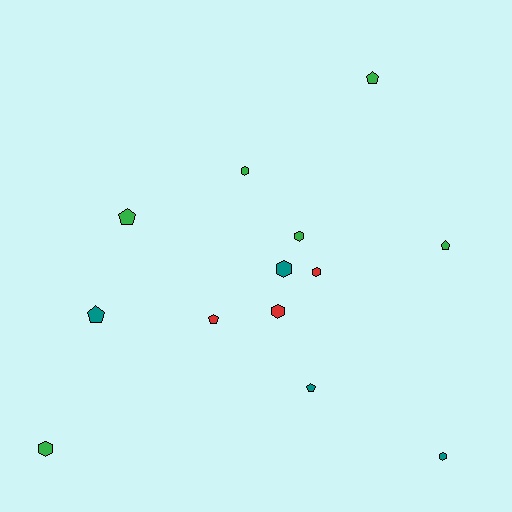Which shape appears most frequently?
Hexagon, with 7 objects.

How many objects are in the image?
There are 13 objects.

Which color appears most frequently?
Green, with 6 objects.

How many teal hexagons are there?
There are 2 teal hexagons.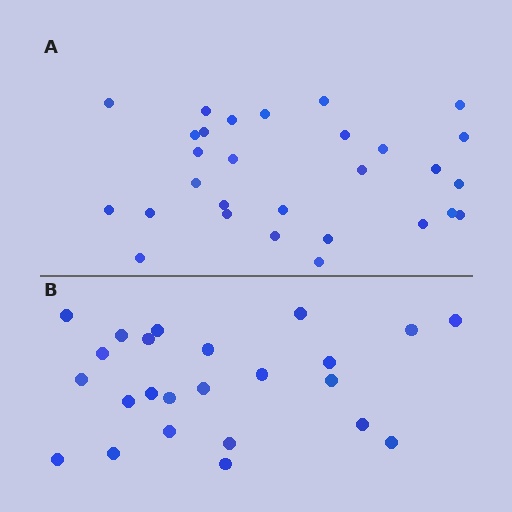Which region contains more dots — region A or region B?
Region A (the top region) has more dots.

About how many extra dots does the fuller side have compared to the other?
Region A has about 5 more dots than region B.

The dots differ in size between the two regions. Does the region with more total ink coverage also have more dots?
No. Region B has more total ink coverage because its dots are larger, but region A actually contains more individual dots. Total area can be misleading — the number of items is what matters here.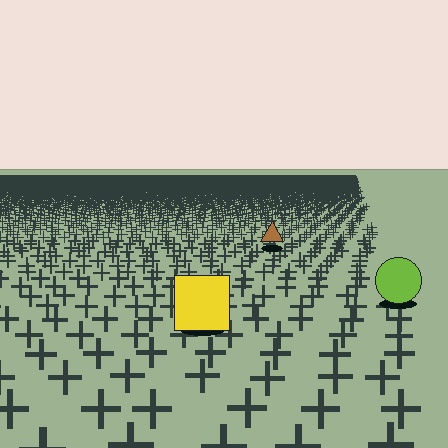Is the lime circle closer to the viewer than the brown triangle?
Yes. The lime circle is closer — you can tell from the texture gradient: the ground texture is coarser near it.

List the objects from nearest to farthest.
From nearest to farthest: the yellow square, the lime circle, the brown triangle.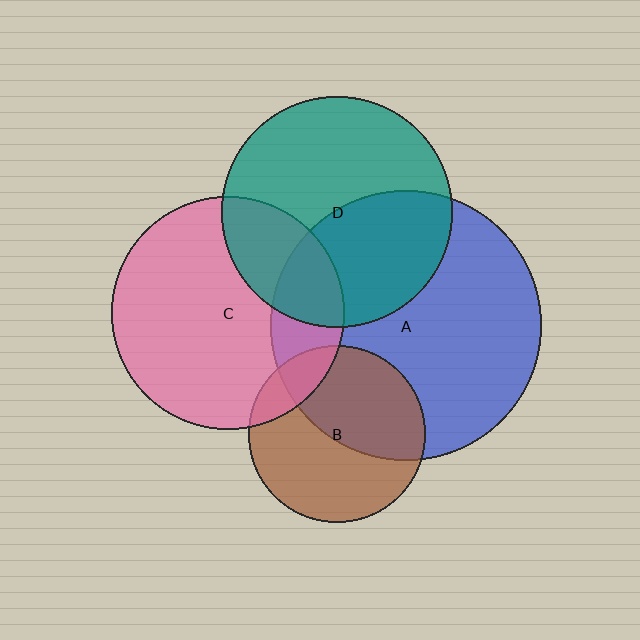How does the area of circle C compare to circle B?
Approximately 1.7 times.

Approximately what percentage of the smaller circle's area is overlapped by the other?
Approximately 20%.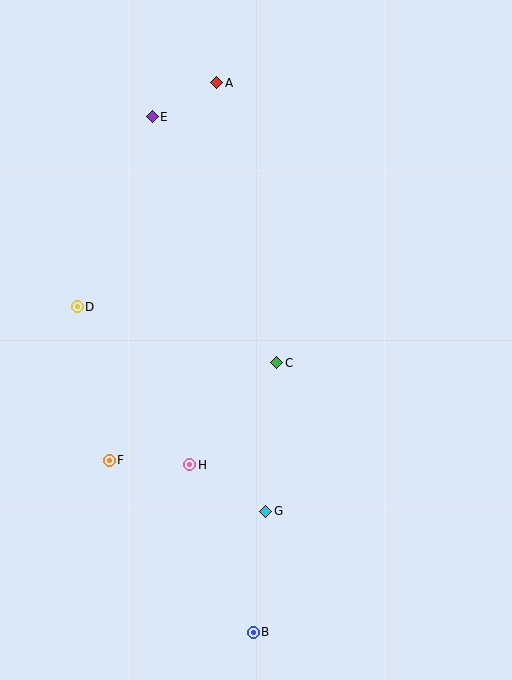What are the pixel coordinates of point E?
Point E is at (152, 117).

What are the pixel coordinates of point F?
Point F is at (109, 460).